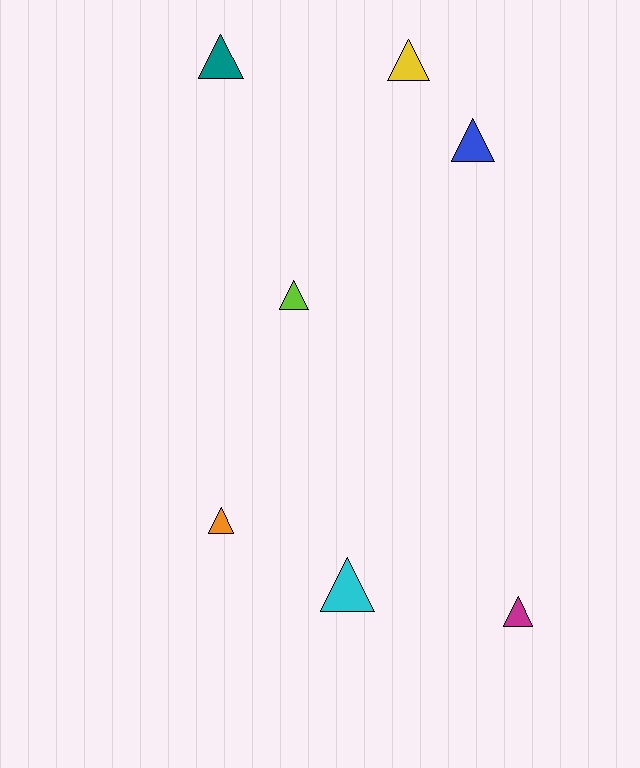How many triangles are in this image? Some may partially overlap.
There are 7 triangles.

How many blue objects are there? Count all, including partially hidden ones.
There is 1 blue object.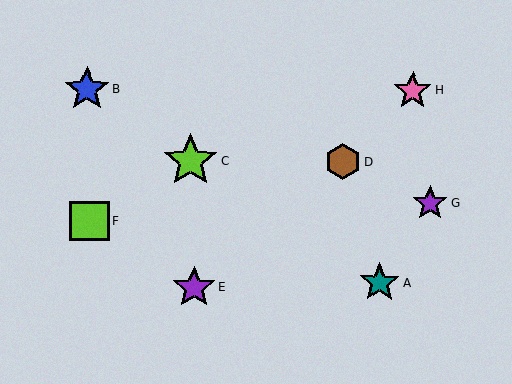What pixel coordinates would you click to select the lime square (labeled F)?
Click at (89, 222) to select the lime square F.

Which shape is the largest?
The lime star (labeled C) is the largest.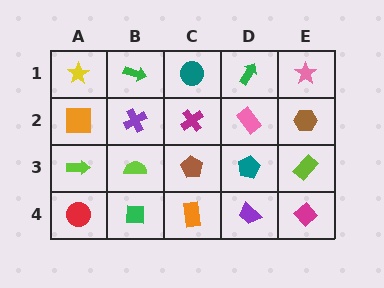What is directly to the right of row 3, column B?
A brown pentagon.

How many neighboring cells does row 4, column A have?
2.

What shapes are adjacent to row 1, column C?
A magenta cross (row 2, column C), a green arrow (row 1, column B), a green arrow (row 1, column D).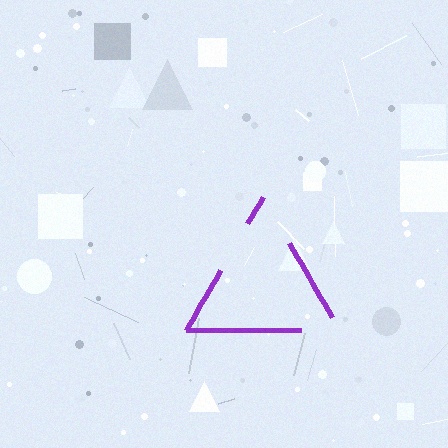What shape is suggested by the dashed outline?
The dashed outline suggests a triangle.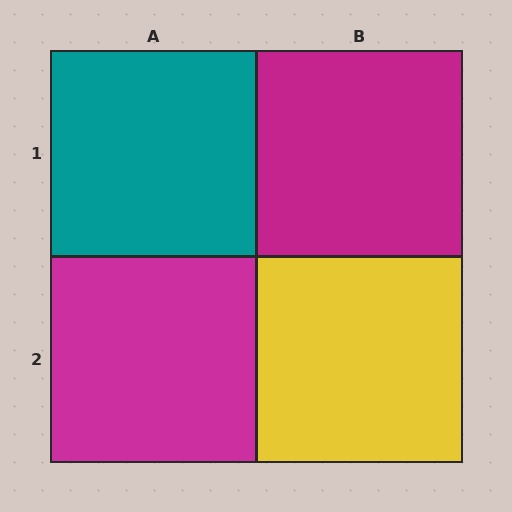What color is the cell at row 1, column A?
Teal.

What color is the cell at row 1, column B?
Magenta.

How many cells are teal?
1 cell is teal.